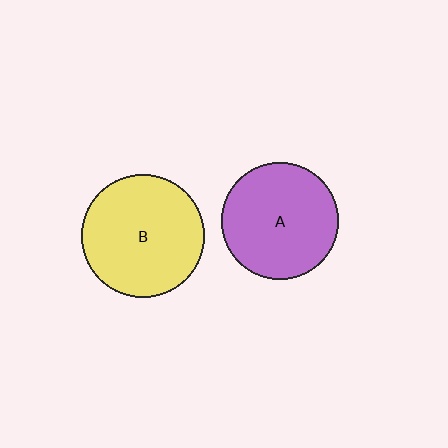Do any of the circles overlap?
No, none of the circles overlap.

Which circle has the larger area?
Circle B (yellow).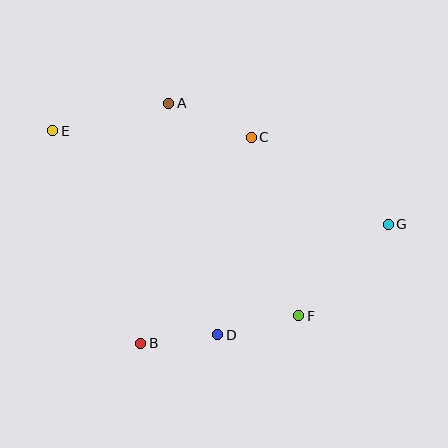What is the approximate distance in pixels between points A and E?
The distance between A and E is approximately 120 pixels.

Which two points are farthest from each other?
Points E and G are farthest from each other.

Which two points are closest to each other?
Points B and D are closest to each other.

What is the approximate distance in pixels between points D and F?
The distance between D and F is approximately 83 pixels.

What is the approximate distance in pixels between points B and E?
The distance between B and E is approximately 230 pixels.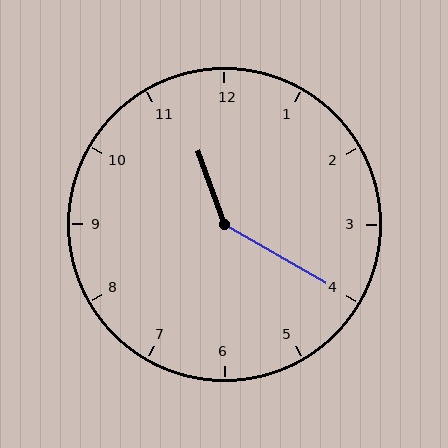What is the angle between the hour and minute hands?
Approximately 140 degrees.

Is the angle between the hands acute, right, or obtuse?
It is obtuse.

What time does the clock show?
11:20.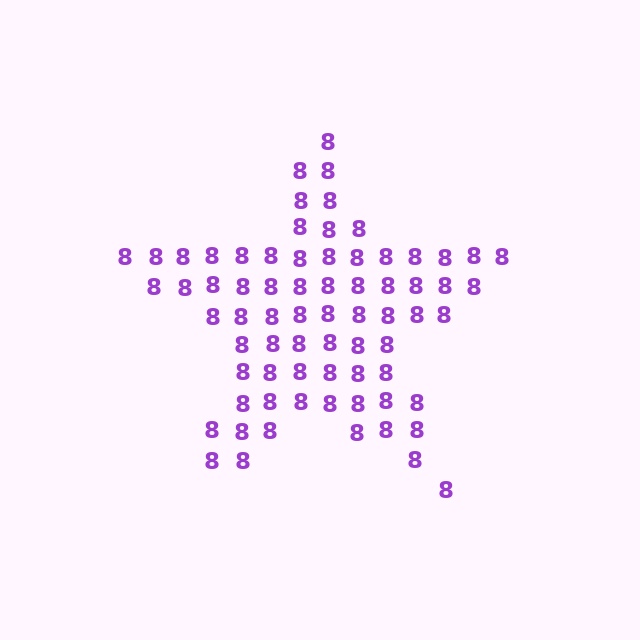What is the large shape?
The large shape is a star.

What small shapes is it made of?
It is made of small digit 8's.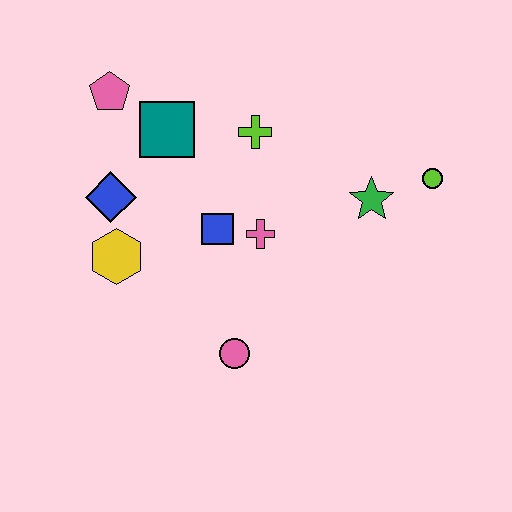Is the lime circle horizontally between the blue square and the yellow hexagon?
No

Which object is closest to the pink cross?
The blue square is closest to the pink cross.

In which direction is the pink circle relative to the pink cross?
The pink circle is below the pink cross.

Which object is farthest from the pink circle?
The pink pentagon is farthest from the pink circle.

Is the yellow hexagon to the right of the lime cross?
No